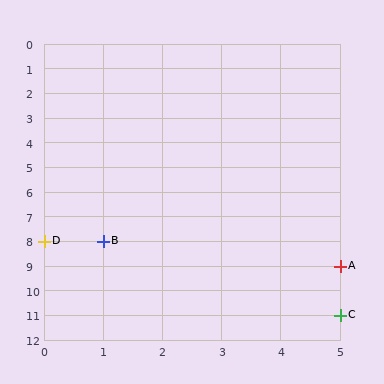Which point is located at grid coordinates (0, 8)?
Point D is at (0, 8).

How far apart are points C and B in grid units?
Points C and B are 4 columns and 3 rows apart (about 5.0 grid units diagonally).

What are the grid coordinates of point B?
Point B is at grid coordinates (1, 8).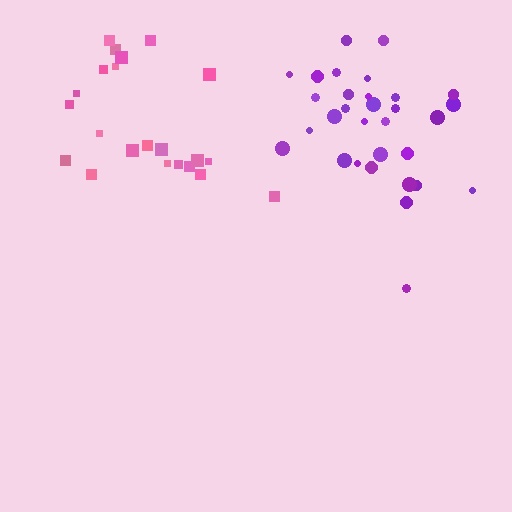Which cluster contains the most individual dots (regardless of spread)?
Purple (32).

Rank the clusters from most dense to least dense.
purple, pink.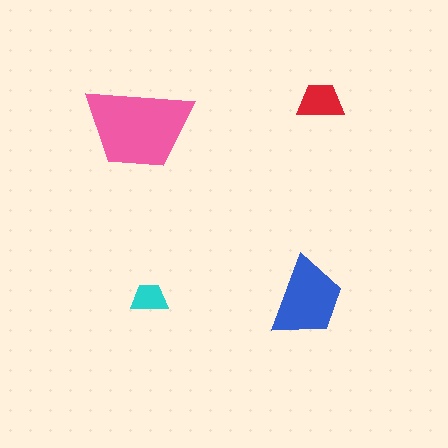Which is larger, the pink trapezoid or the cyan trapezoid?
The pink one.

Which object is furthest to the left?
The pink trapezoid is leftmost.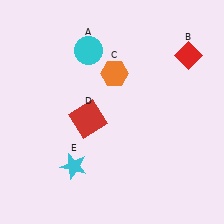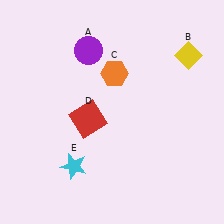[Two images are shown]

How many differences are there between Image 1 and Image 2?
There are 2 differences between the two images.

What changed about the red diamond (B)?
In Image 1, B is red. In Image 2, it changed to yellow.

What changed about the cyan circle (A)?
In Image 1, A is cyan. In Image 2, it changed to purple.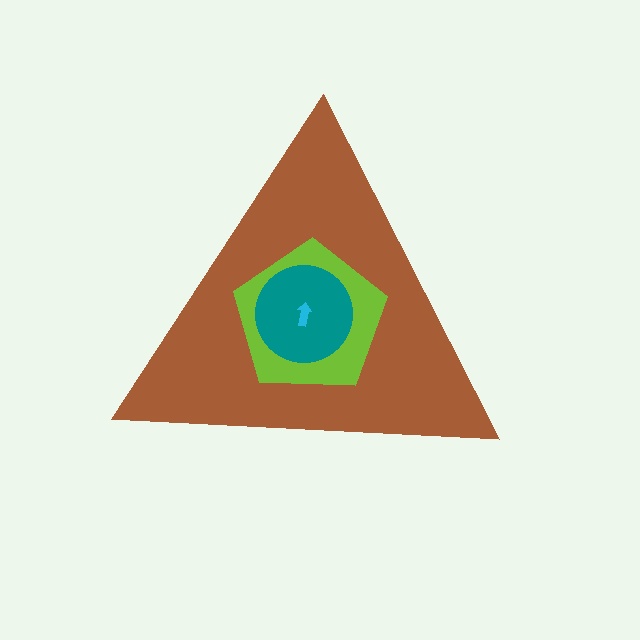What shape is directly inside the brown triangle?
The lime pentagon.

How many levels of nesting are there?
4.